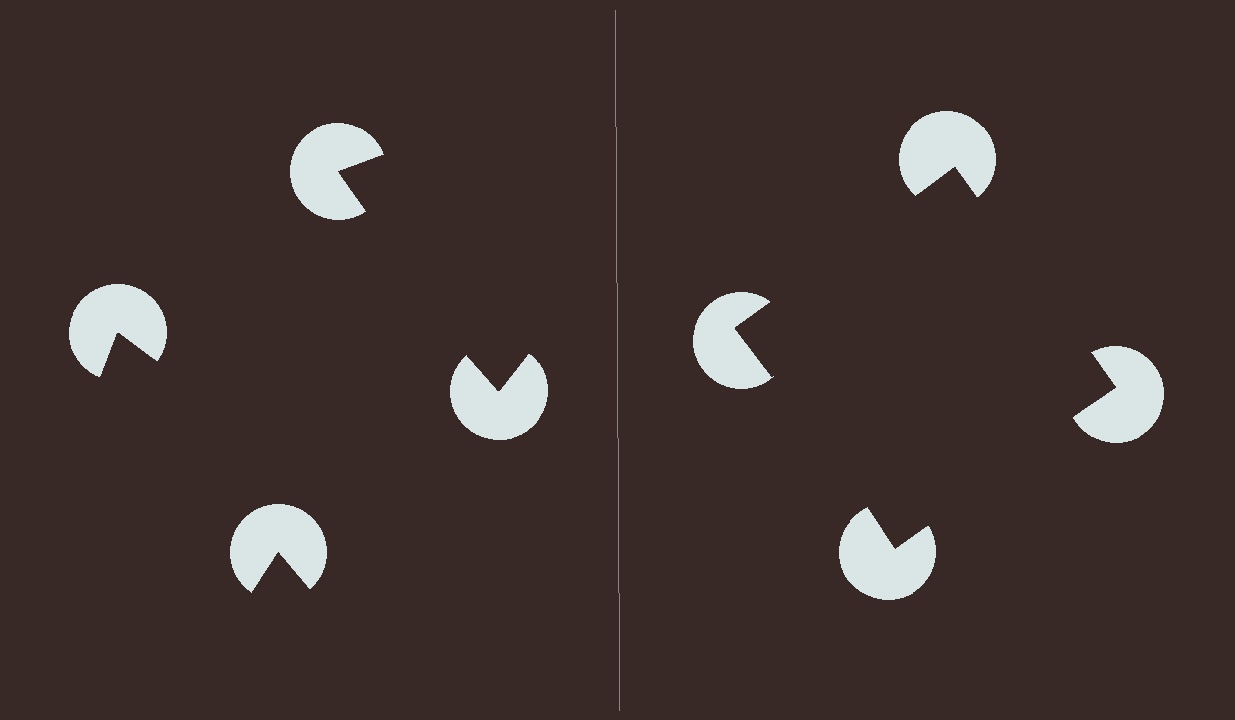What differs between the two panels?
The pac-man discs are positioned identically on both sides; only the wedge orientations differ. On the right they align to a square; on the left they are misaligned.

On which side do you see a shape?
An illusory square appears on the right side. On the left side the wedge cuts are rotated, so no coherent shape forms.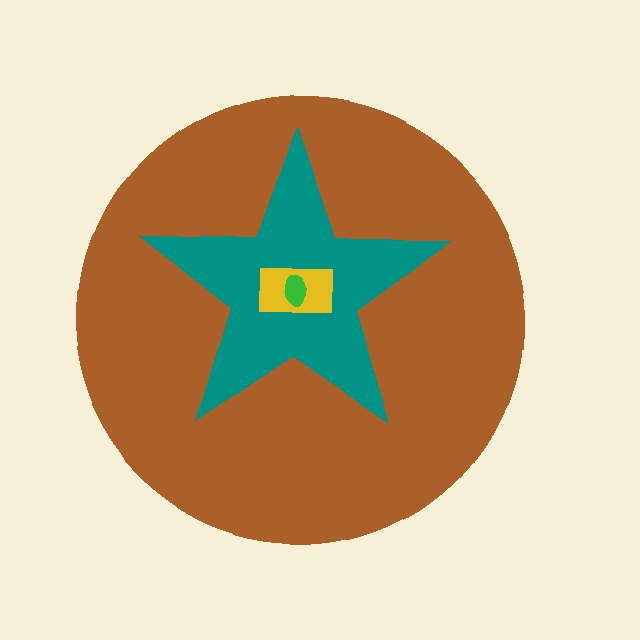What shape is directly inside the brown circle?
The teal star.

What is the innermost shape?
The green ellipse.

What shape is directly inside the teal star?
The yellow rectangle.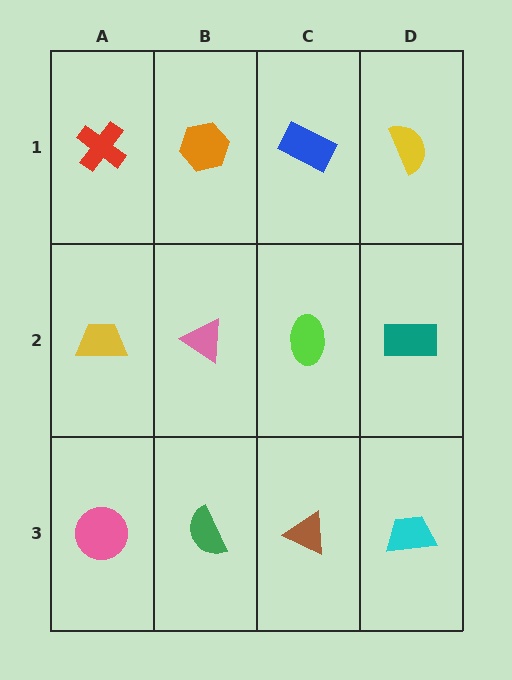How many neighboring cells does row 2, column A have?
3.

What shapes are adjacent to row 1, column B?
A pink triangle (row 2, column B), a red cross (row 1, column A), a blue rectangle (row 1, column C).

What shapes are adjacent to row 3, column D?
A teal rectangle (row 2, column D), a brown triangle (row 3, column C).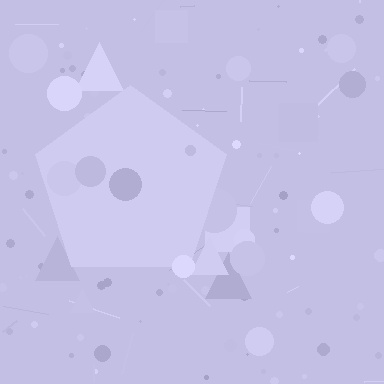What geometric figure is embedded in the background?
A pentagon is embedded in the background.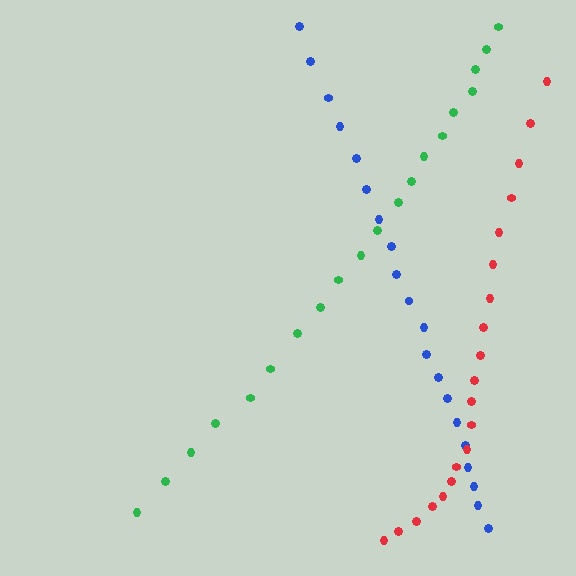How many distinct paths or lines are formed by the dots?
There are 3 distinct paths.